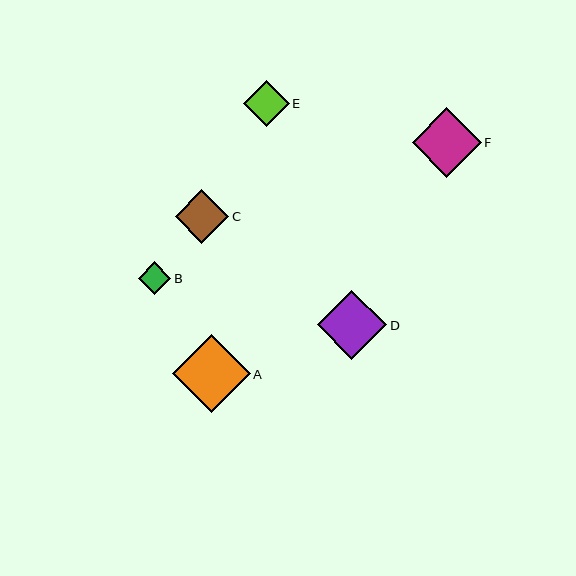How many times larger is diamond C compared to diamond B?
Diamond C is approximately 1.6 times the size of diamond B.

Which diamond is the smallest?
Diamond B is the smallest with a size of approximately 33 pixels.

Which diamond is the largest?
Diamond A is the largest with a size of approximately 78 pixels.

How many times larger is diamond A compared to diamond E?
Diamond A is approximately 1.7 times the size of diamond E.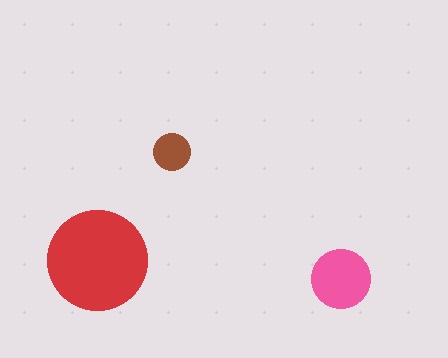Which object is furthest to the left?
The red circle is leftmost.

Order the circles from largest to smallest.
the red one, the pink one, the brown one.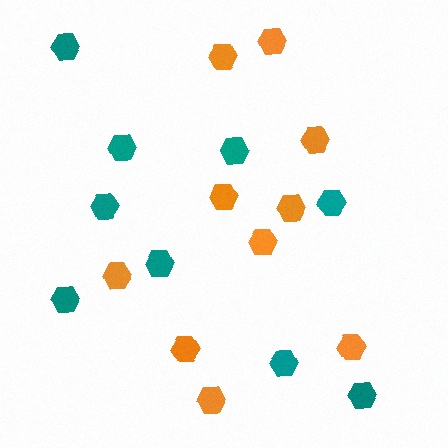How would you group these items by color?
There are 2 groups: one group of teal hexagons (9) and one group of orange hexagons (10).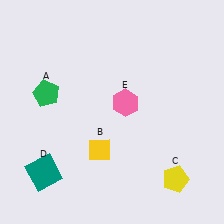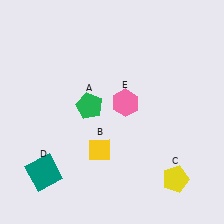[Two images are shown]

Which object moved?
The green pentagon (A) moved right.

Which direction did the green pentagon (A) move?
The green pentagon (A) moved right.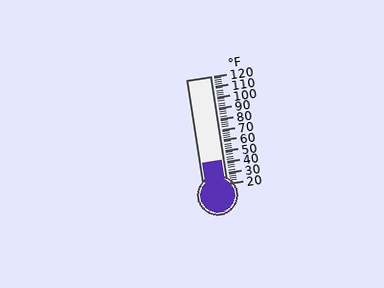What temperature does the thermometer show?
The thermometer shows approximately 42°F.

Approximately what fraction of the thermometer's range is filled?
The thermometer is filled to approximately 20% of its range.